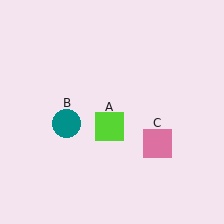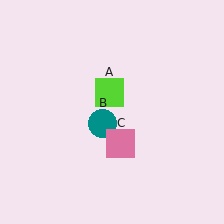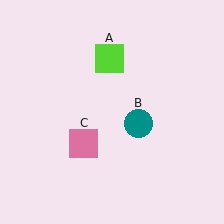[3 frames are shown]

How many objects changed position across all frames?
3 objects changed position: lime square (object A), teal circle (object B), pink square (object C).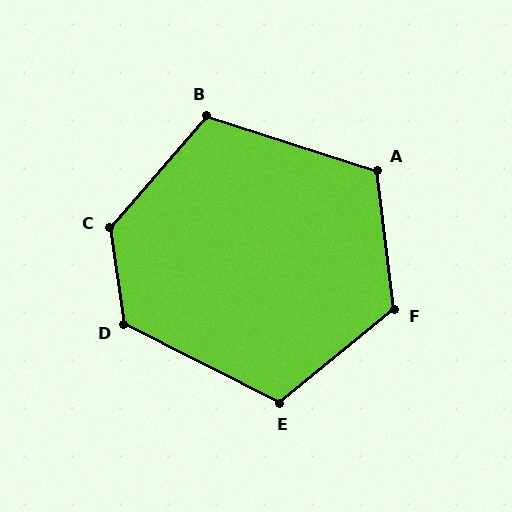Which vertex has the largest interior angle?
C, at approximately 131 degrees.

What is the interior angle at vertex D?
Approximately 125 degrees (obtuse).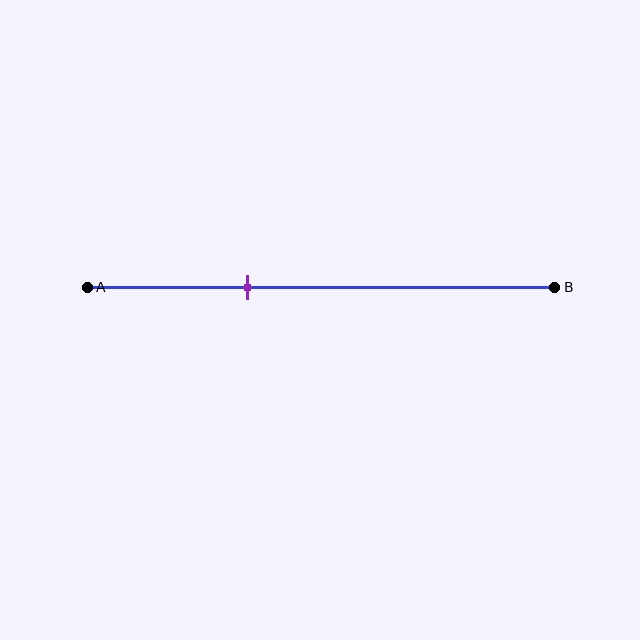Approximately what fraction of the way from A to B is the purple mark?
The purple mark is approximately 35% of the way from A to B.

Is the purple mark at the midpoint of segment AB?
No, the mark is at about 35% from A, not at the 50% midpoint.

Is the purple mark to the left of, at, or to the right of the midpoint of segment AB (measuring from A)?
The purple mark is to the left of the midpoint of segment AB.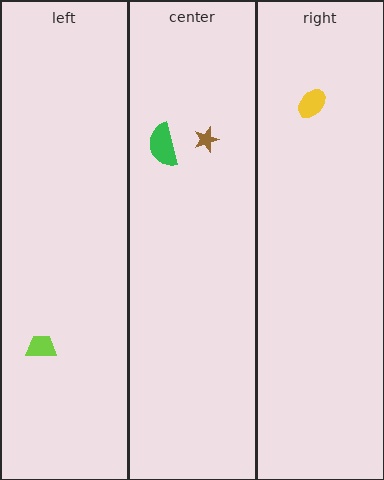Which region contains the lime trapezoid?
The left region.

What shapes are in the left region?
The lime trapezoid.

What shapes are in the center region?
The green semicircle, the brown star.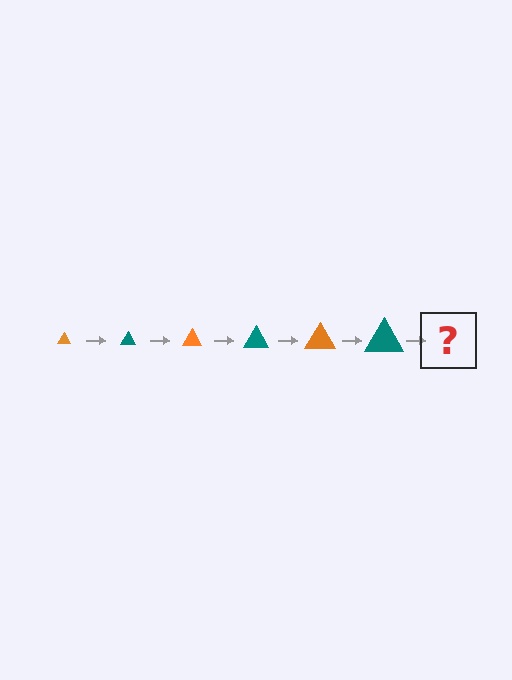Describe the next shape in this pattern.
It should be an orange triangle, larger than the previous one.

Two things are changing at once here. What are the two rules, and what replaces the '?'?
The two rules are that the triangle grows larger each step and the color cycles through orange and teal. The '?' should be an orange triangle, larger than the previous one.